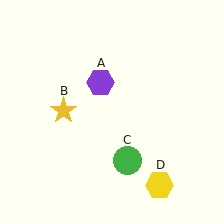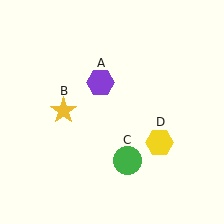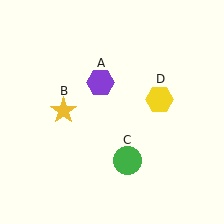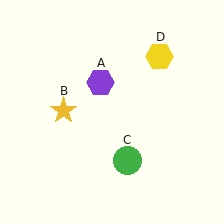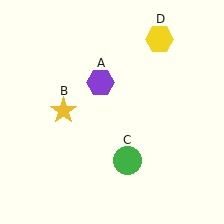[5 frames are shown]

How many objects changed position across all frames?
1 object changed position: yellow hexagon (object D).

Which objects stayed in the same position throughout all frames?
Purple hexagon (object A) and yellow star (object B) and green circle (object C) remained stationary.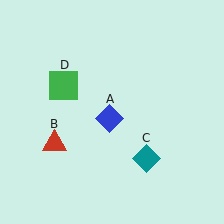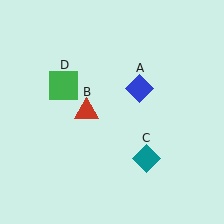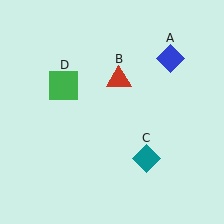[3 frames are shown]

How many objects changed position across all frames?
2 objects changed position: blue diamond (object A), red triangle (object B).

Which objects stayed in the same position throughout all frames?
Teal diamond (object C) and green square (object D) remained stationary.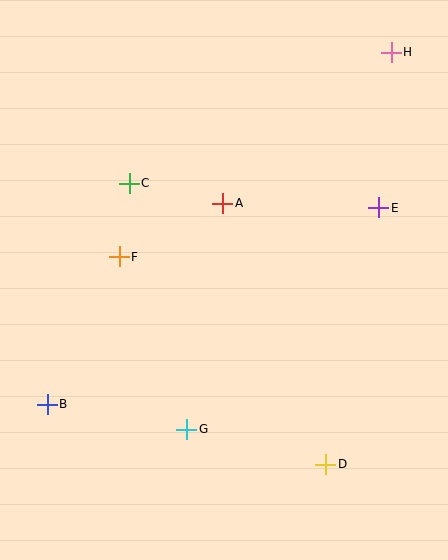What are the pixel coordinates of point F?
Point F is at (119, 257).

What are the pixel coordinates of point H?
Point H is at (391, 52).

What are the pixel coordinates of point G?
Point G is at (187, 429).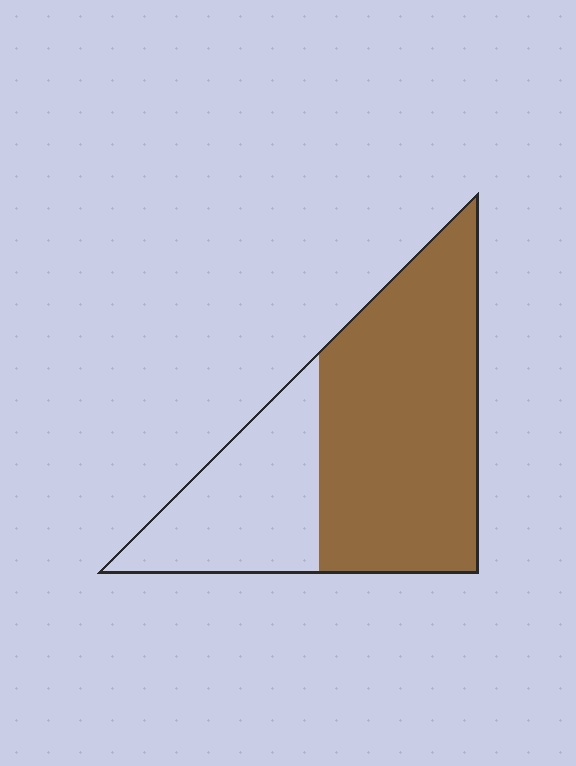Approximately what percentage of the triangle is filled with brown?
Approximately 65%.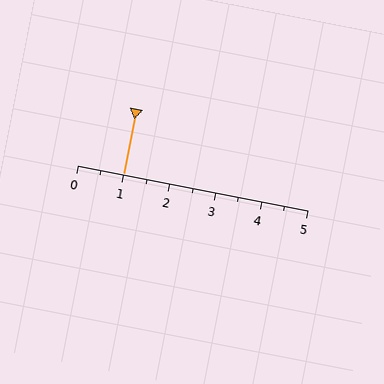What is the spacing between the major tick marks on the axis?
The major ticks are spaced 1 apart.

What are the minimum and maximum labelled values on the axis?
The axis runs from 0 to 5.